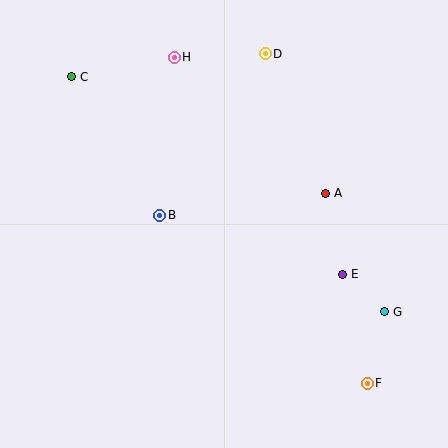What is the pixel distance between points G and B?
The distance between G and B is 245 pixels.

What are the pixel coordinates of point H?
Point H is at (174, 57).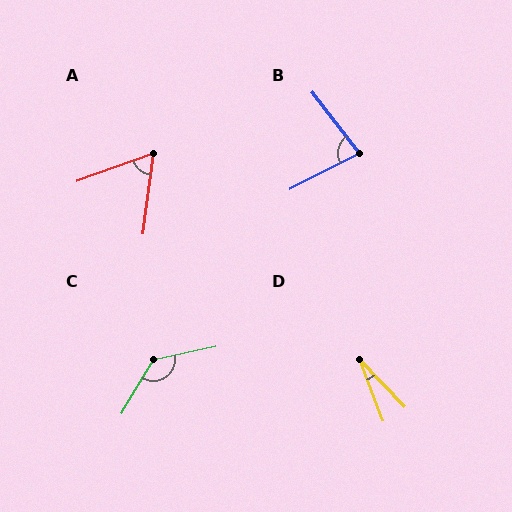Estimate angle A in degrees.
Approximately 63 degrees.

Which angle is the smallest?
D, at approximately 23 degrees.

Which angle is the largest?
C, at approximately 133 degrees.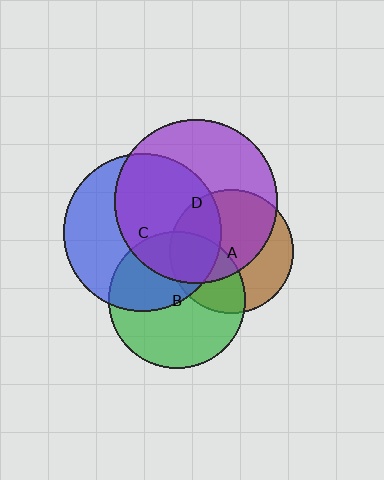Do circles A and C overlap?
Yes.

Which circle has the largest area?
Circle D (purple).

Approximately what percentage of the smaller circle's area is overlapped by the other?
Approximately 30%.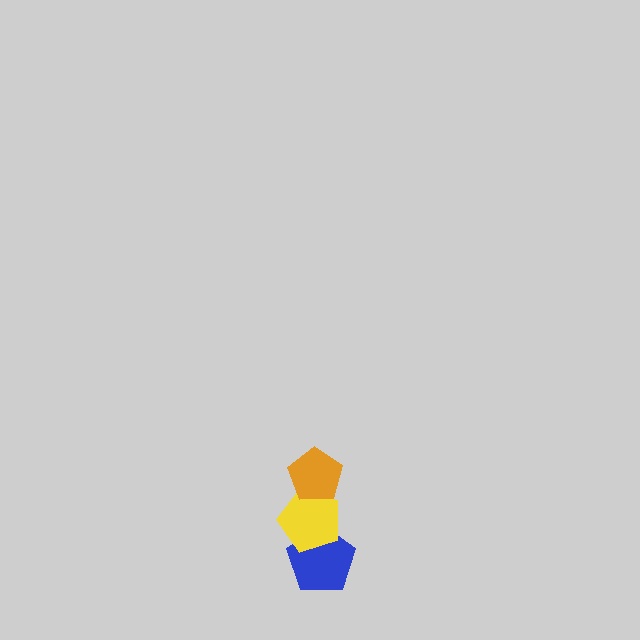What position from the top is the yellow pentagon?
The yellow pentagon is 2nd from the top.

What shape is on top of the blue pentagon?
The yellow pentagon is on top of the blue pentagon.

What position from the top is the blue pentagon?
The blue pentagon is 3rd from the top.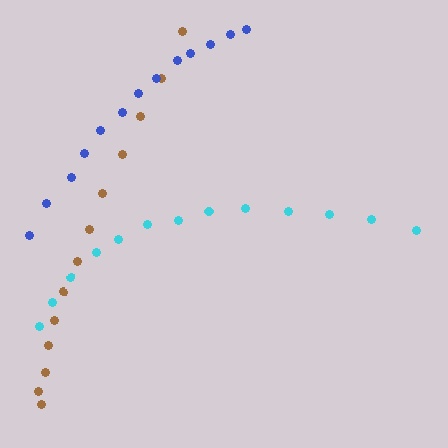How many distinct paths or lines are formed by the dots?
There are 3 distinct paths.